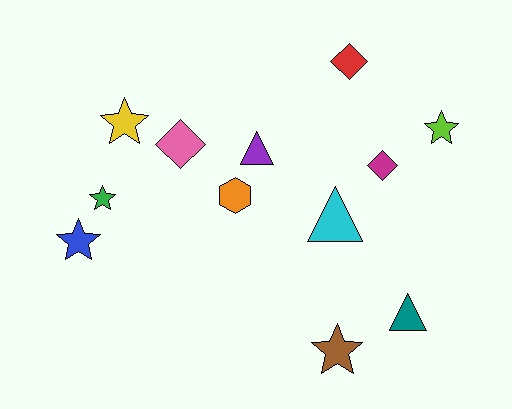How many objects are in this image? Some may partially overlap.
There are 12 objects.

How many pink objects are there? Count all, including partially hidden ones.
There is 1 pink object.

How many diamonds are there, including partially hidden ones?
There are 3 diamonds.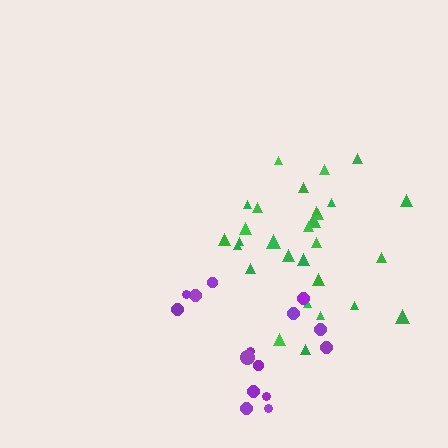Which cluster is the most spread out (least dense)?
Purple.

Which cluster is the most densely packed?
Green.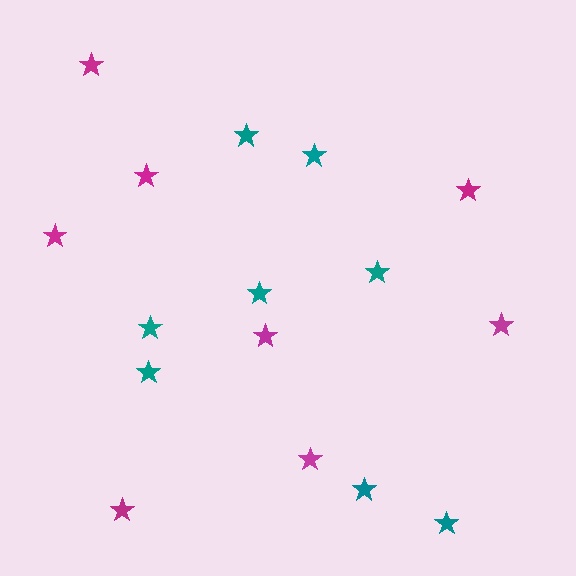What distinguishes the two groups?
There are 2 groups: one group of teal stars (8) and one group of magenta stars (8).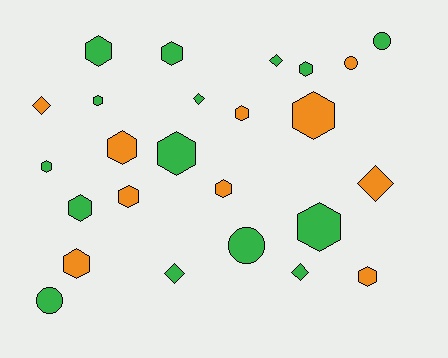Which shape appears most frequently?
Hexagon, with 15 objects.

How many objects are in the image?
There are 25 objects.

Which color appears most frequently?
Green, with 15 objects.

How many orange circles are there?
There is 1 orange circle.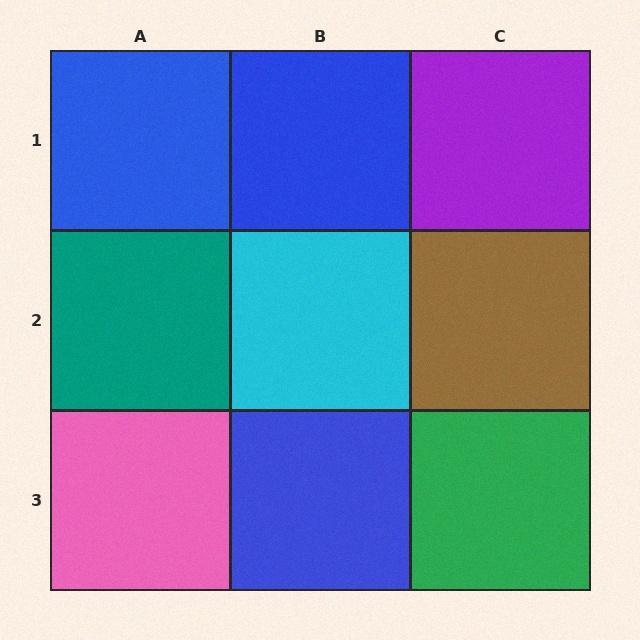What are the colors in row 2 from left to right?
Teal, cyan, brown.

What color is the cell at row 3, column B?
Blue.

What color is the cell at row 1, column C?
Purple.